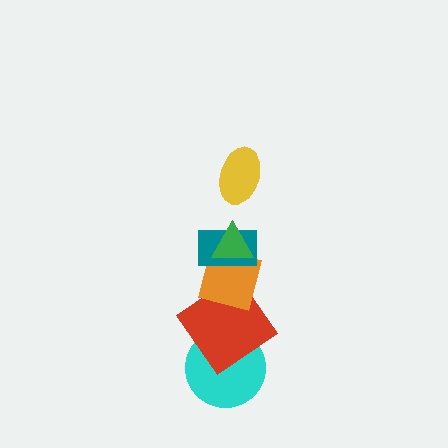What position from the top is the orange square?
The orange square is 4th from the top.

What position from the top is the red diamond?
The red diamond is 5th from the top.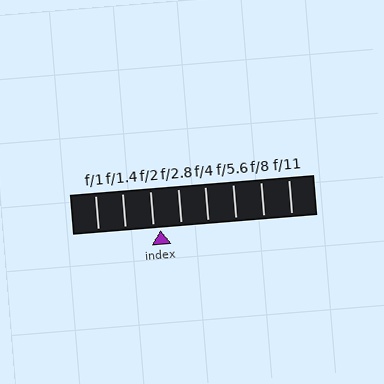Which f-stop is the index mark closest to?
The index mark is closest to f/2.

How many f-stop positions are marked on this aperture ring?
There are 8 f-stop positions marked.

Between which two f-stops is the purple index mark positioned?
The index mark is between f/2 and f/2.8.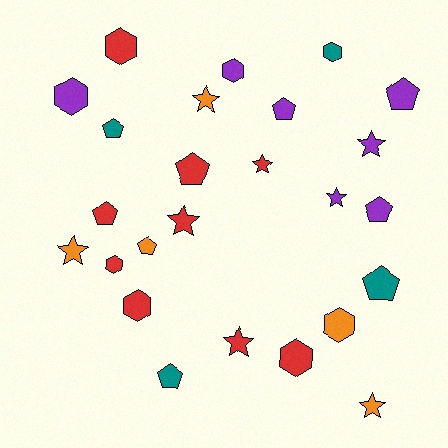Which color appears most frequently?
Red, with 9 objects.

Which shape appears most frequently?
Pentagon, with 9 objects.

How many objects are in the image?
There are 25 objects.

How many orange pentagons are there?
There is 1 orange pentagon.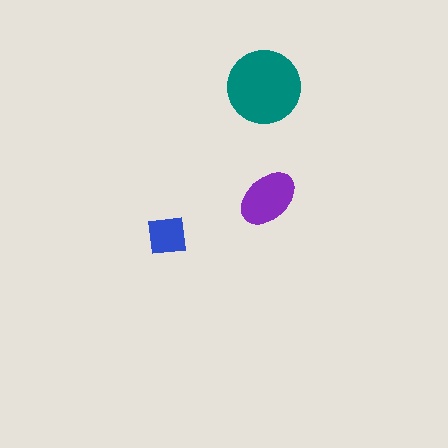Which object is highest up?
The teal circle is topmost.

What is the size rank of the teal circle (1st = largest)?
1st.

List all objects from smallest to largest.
The blue square, the purple ellipse, the teal circle.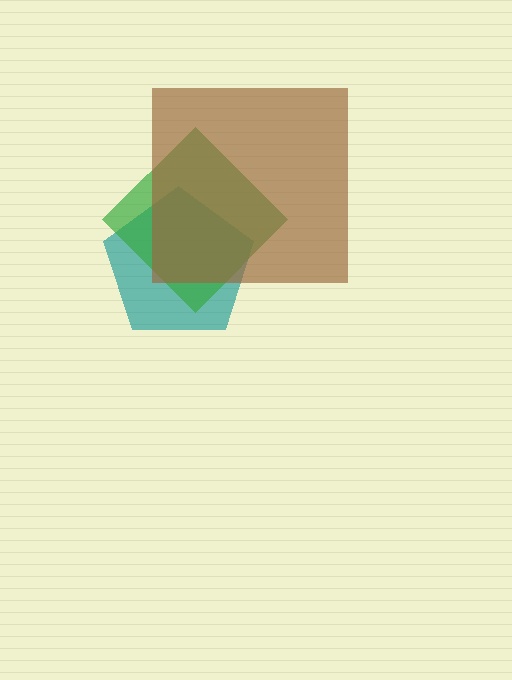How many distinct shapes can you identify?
There are 3 distinct shapes: a teal pentagon, a green diamond, a brown square.